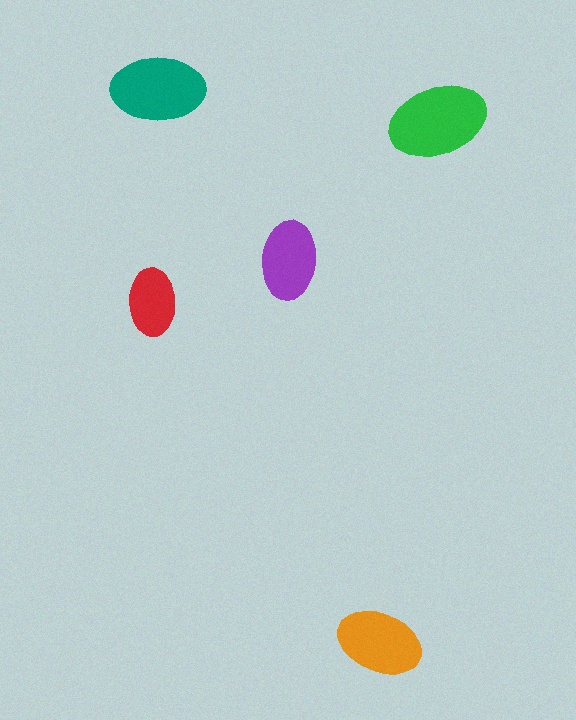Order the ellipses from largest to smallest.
the green one, the teal one, the orange one, the purple one, the red one.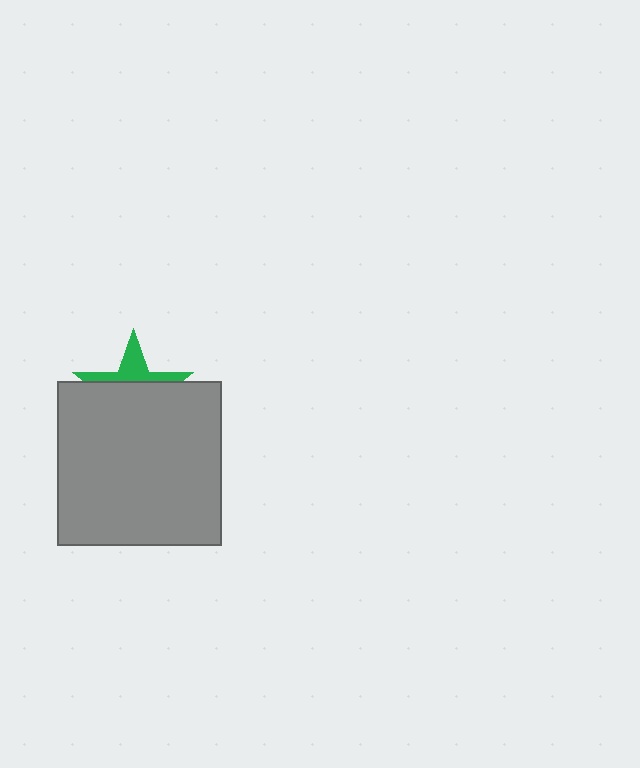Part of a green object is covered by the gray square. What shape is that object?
It is a star.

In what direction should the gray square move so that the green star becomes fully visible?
The gray square should move down. That is the shortest direction to clear the overlap and leave the green star fully visible.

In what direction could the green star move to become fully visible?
The green star could move up. That would shift it out from behind the gray square entirely.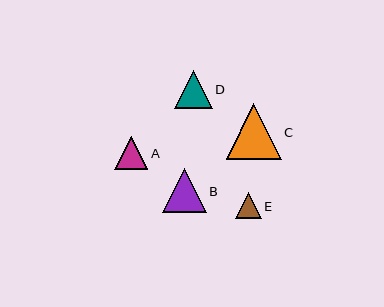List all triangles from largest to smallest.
From largest to smallest: C, B, D, A, E.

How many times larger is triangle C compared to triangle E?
Triangle C is approximately 2.1 times the size of triangle E.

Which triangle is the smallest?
Triangle E is the smallest with a size of approximately 26 pixels.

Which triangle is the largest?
Triangle C is the largest with a size of approximately 55 pixels.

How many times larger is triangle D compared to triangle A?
Triangle D is approximately 1.1 times the size of triangle A.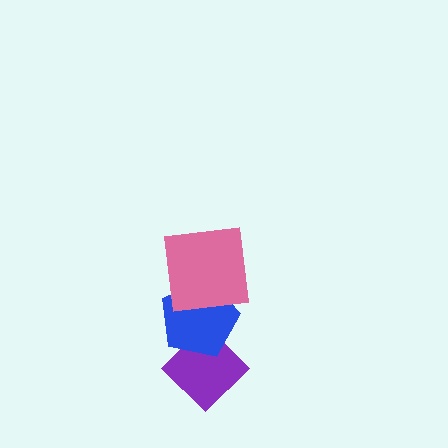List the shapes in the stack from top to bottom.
From top to bottom: the pink square, the blue pentagon, the purple diamond.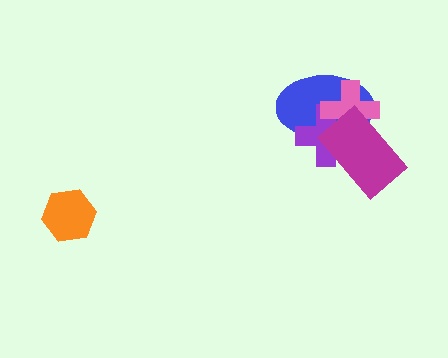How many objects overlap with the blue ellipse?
3 objects overlap with the blue ellipse.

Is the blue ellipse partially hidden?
Yes, it is partially covered by another shape.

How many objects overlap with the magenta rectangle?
3 objects overlap with the magenta rectangle.